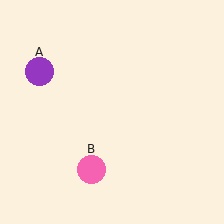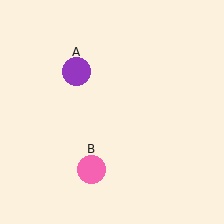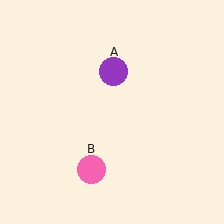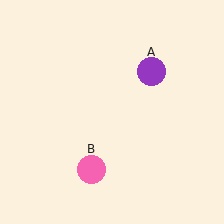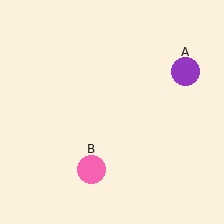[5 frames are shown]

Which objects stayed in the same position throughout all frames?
Pink circle (object B) remained stationary.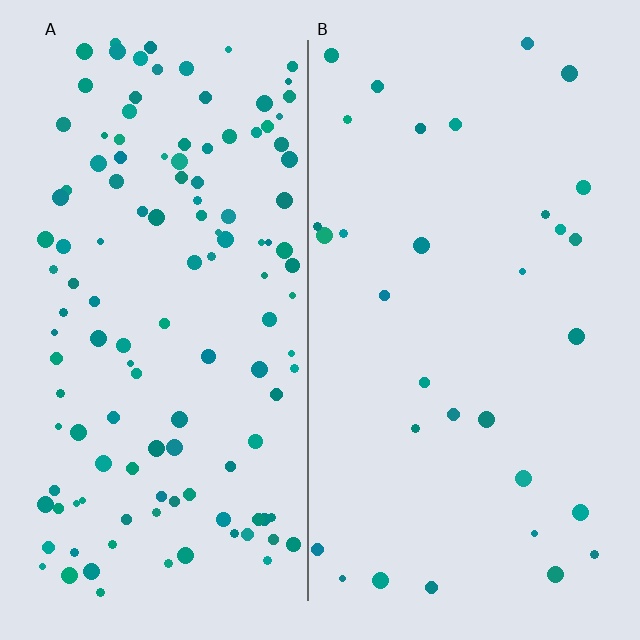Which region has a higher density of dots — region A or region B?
A (the left).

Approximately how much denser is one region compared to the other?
Approximately 3.9× — region A over region B.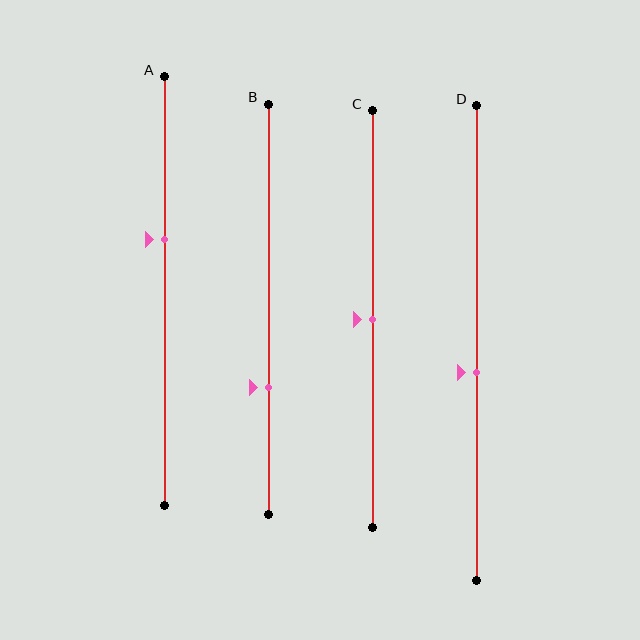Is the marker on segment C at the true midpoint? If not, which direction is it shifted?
Yes, the marker on segment C is at the true midpoint.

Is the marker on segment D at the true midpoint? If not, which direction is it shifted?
No, the marker on segment D is shifted downward by about 6% of the segment length.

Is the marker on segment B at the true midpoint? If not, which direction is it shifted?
No, the marker on segment B is shifted downward by about 19% of the segment length.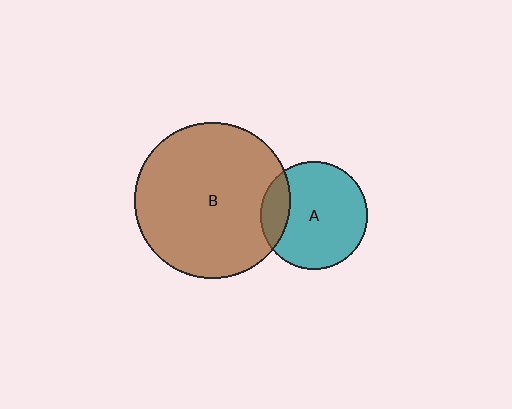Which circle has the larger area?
Circle B (brown).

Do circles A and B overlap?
Yes.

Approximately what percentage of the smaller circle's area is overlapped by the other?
Approximately 20%.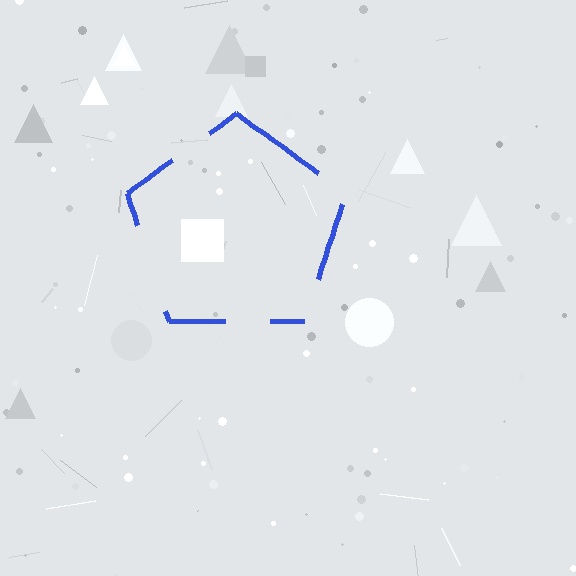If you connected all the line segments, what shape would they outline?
They would outline a pentagon.